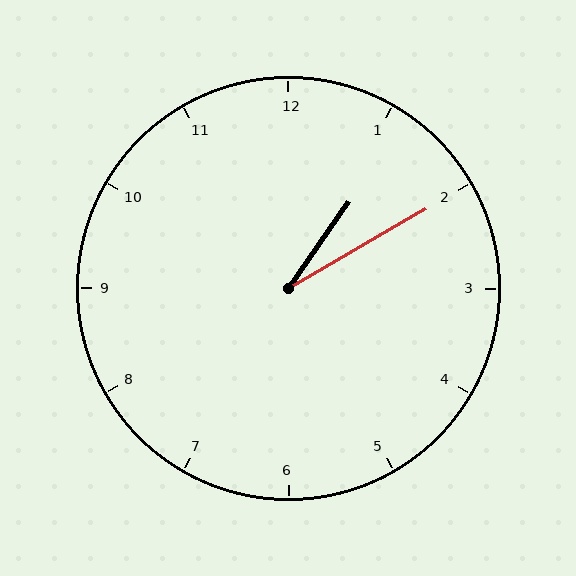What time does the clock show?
1:10.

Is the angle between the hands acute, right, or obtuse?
It is acute.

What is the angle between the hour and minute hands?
Approximately 25 degrees.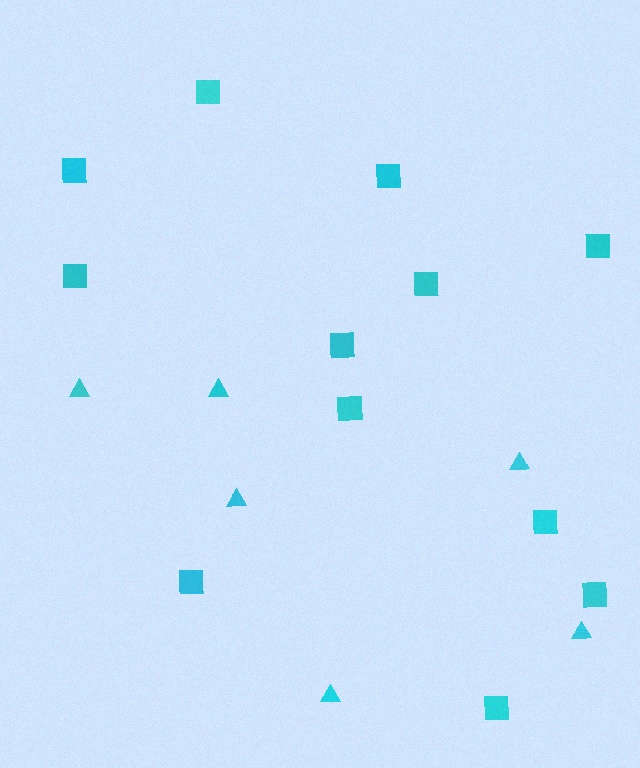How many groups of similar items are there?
There are 2 groups: one group of triangles (6) and one group of squares (12).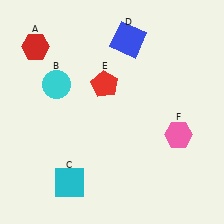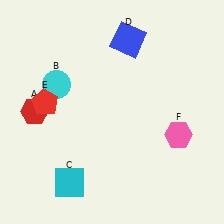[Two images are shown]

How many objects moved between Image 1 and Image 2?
2 objects moved between the two images.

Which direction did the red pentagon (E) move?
The red pentagon (E) moved left.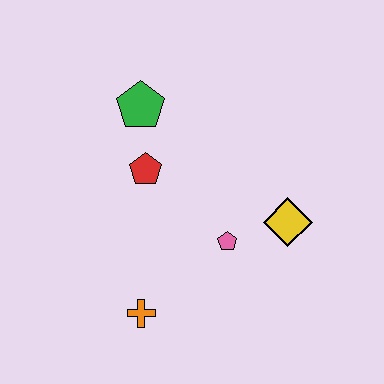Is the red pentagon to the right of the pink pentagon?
No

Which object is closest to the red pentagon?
The green pentagon is closest to the red pentagon.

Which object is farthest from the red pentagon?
The yellow diamond is farthest from the red pentagon.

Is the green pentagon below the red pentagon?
No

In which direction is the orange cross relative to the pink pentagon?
The orange cross is to the left of the pink pentagon.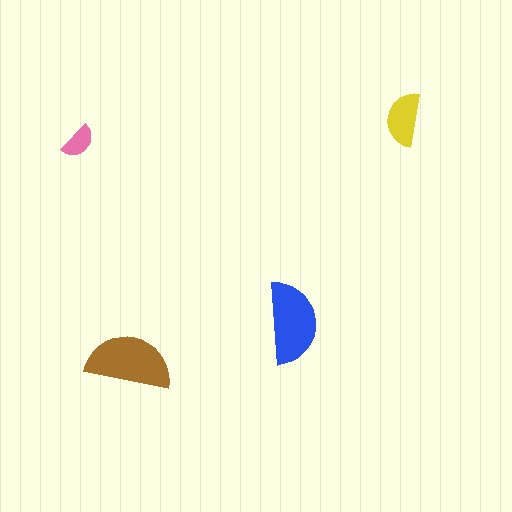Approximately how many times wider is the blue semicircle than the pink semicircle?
About 2.5 times wider.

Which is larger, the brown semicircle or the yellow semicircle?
The brown one.